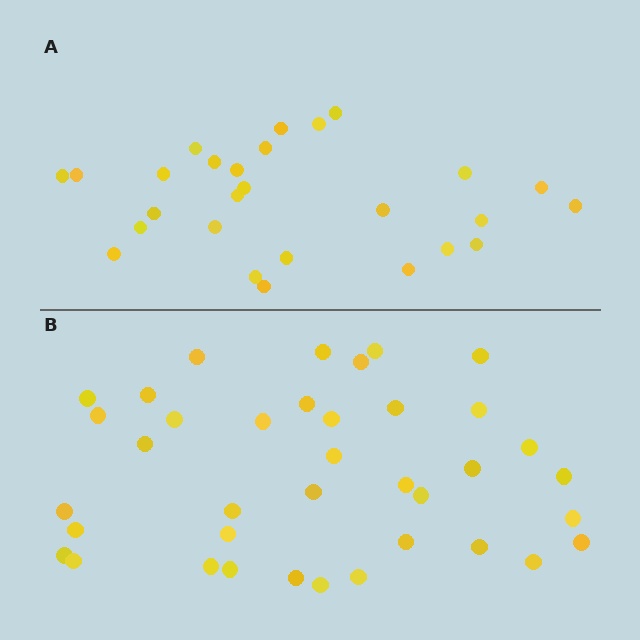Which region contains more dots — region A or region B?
Region B (the bottom region) has more dots.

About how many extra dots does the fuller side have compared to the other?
Region B has roughly 12 or so more dots than region A.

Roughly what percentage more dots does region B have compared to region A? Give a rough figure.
About 40% more.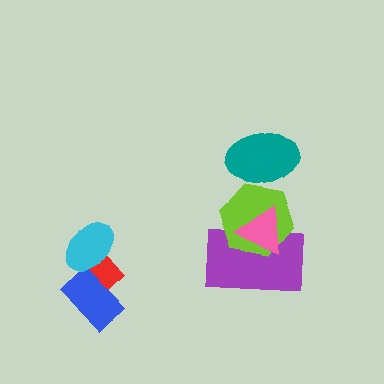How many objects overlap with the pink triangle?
2 objects overlap with the pink triangle.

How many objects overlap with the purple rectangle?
2 objects overlap with the purple rectangle.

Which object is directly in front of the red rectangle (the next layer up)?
The blue rectangle is directly in front of the red rectangle.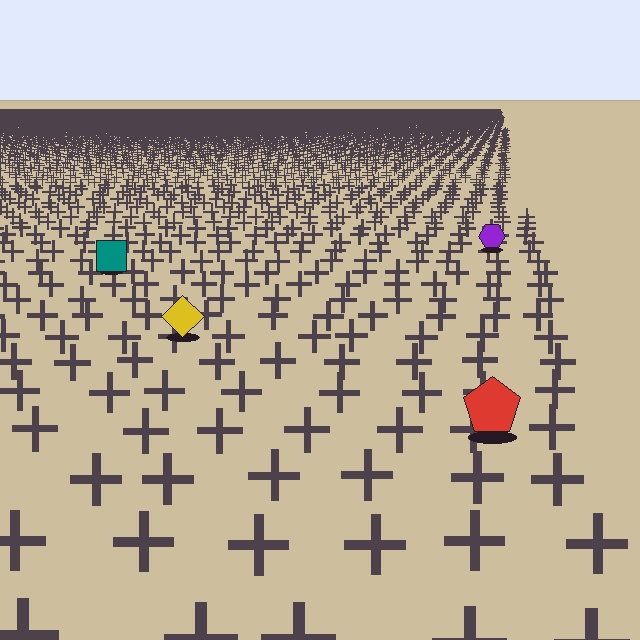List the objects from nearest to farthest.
From nearest to farthest: the red pentagon, the yellow diamond, the teal square, the purple hexagon.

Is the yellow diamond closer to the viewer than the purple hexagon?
Yes. The yellow diamond is closer — you can tell from the texture gradient: the ground texture is coarser near it.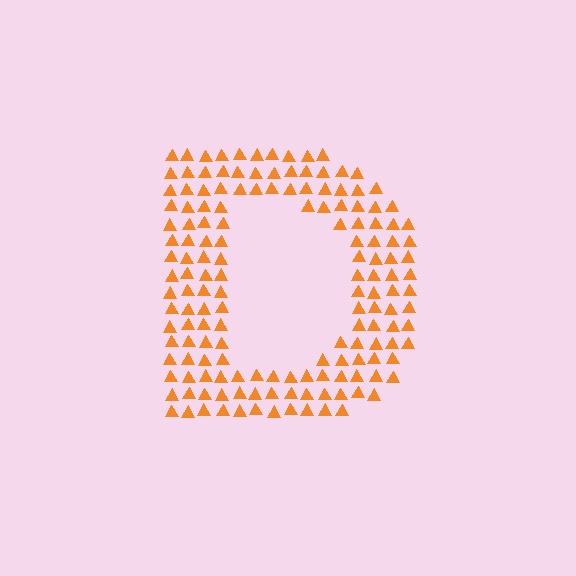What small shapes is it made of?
It is made of small triangles.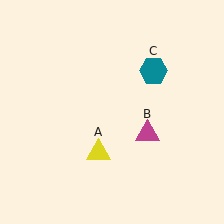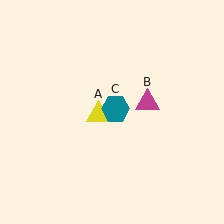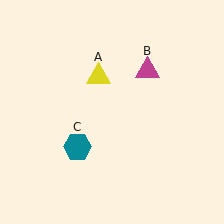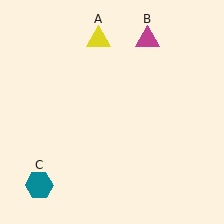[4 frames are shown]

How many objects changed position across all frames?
3 objects changed position: yellow triangle (object A), magenta triangle (object B), teal hexagon (object C).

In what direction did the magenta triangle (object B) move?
The magenta triangle (object B) moved up.